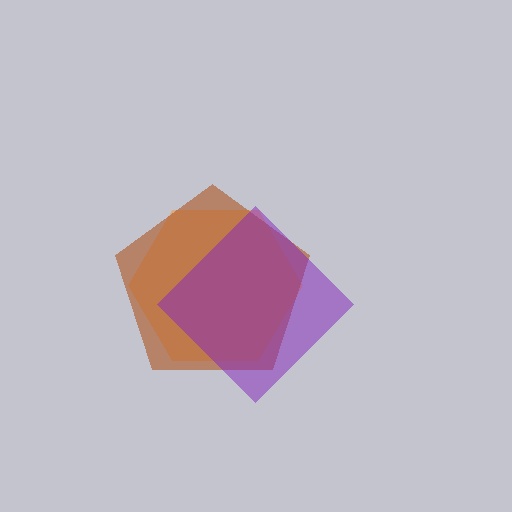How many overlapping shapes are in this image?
There are 3 overlapping shapes in the image.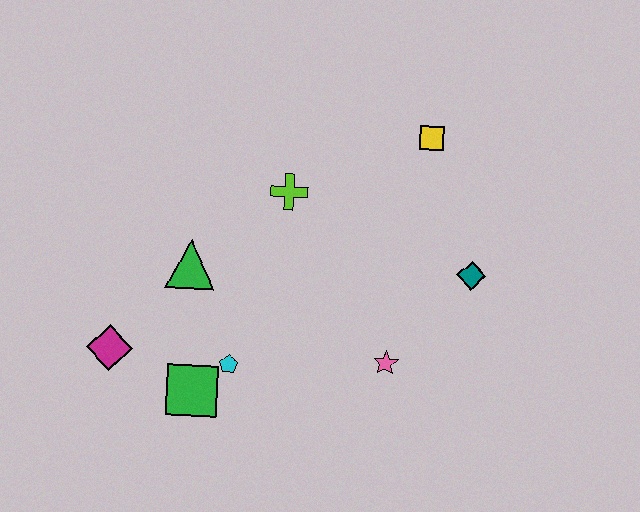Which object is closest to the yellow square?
The teal diamond is closest to the yellow square.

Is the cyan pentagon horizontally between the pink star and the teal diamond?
No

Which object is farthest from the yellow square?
The magenta diamond is farthest from the yellow square.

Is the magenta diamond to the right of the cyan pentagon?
No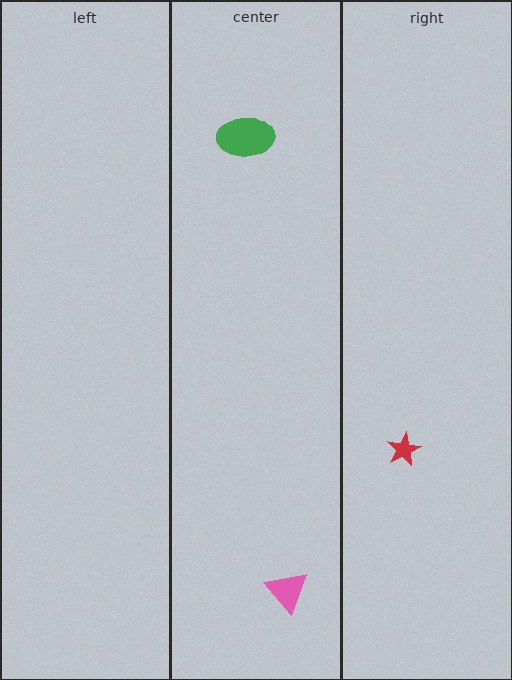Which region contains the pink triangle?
The center region.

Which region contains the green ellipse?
The center region.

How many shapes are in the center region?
2.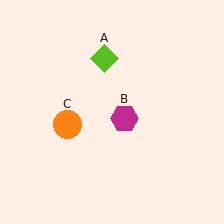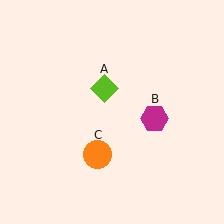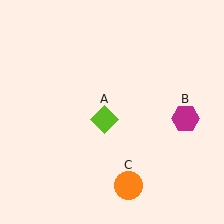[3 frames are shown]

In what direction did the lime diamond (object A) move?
The lime diamond (object A) moved down.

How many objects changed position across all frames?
3 objects changed position: lime diamond (object A), magenta hexagon (object B), orange circle (object C).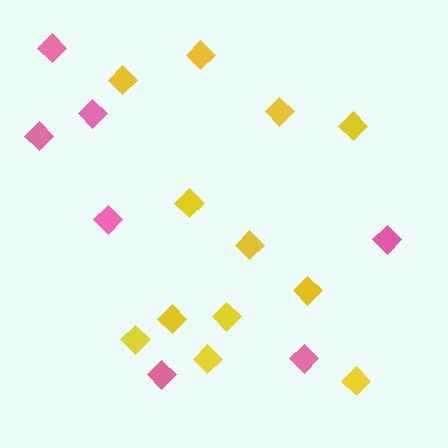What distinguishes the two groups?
There are 2 groups: one group of yellow diamonds (12) and one group of pink diamonds (7).